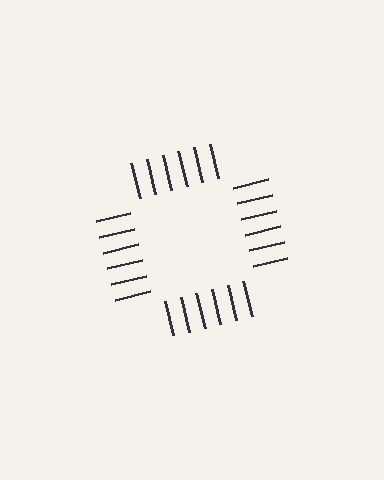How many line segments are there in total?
24 — 6 along each of the 4 edges.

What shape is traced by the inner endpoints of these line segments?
An illusory square — the line segments terminate on its edges but no continuous stroke is drawn.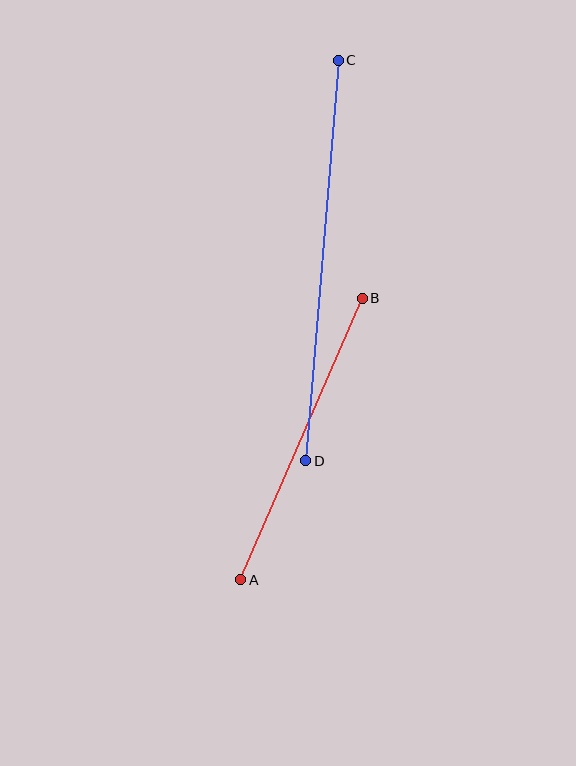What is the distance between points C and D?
The distance is approximately 402 pixels.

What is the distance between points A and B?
The distance is approximately 306 pixels.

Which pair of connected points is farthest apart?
Points C and D are farthest apart.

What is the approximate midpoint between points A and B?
The midpoint is at approximately (301, 439) pixels.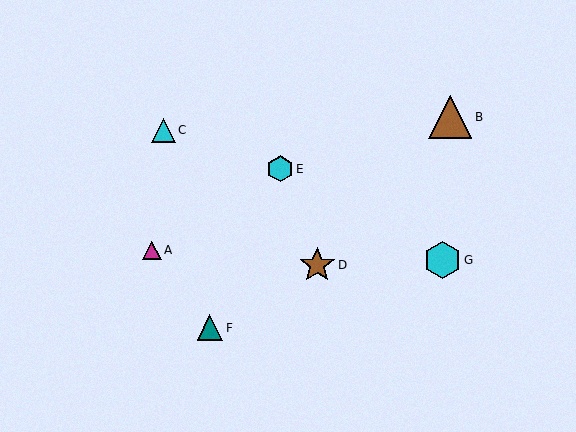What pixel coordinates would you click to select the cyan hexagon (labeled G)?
Click at (443, 260) to select the cyan hexagon G.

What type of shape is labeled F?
Shape F is a teal triangle.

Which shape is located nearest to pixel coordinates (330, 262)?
The brown star (labeled D) at (317, 265) is nearest to that location.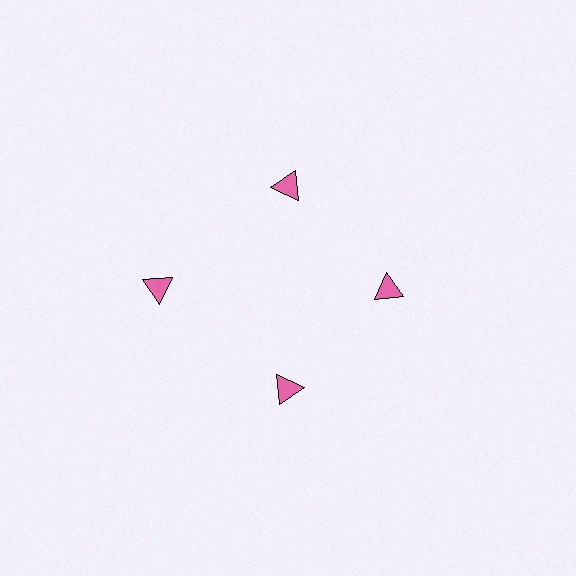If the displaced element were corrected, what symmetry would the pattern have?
It would have 4-fold rotational symmetry — the pattern would map onto itself every 90 degrees.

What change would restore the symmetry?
The symmetry would be restored by moving it inward, back onto the ring so that all 4 triangles sit at equal angles and equal distance from the center.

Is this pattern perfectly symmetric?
No. The 4 pink triangles are arranged in a ring, but one element near the 9 o'clock position is pushed outward from the center, breaking the 4-fold rotational symmetry.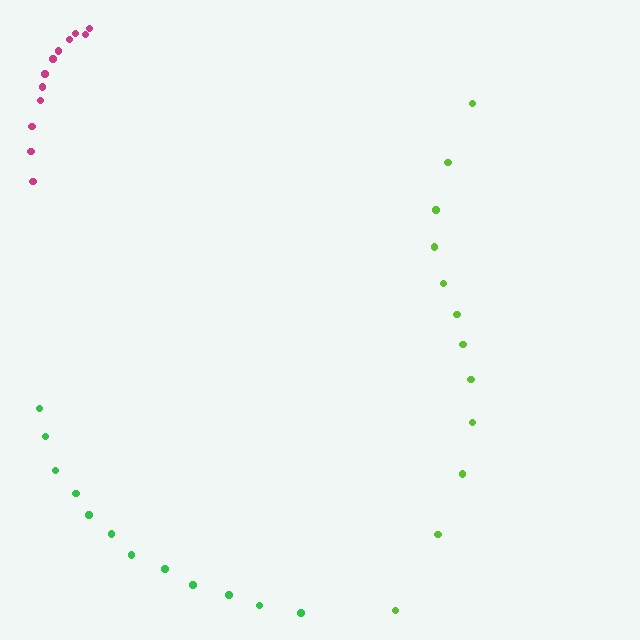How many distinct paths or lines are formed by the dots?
There are 3 distinct paths.